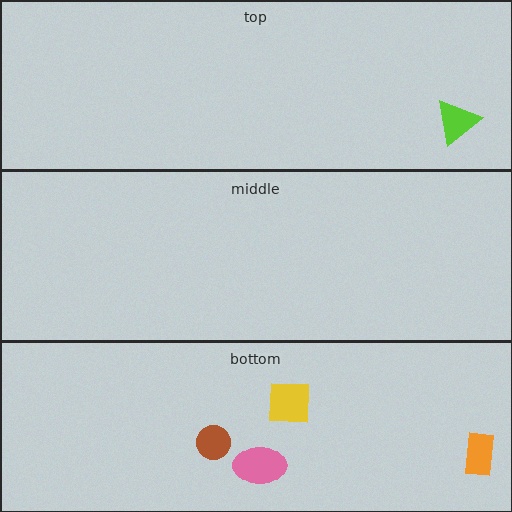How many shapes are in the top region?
1.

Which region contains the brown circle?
The bottom region.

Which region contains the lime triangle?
The top region.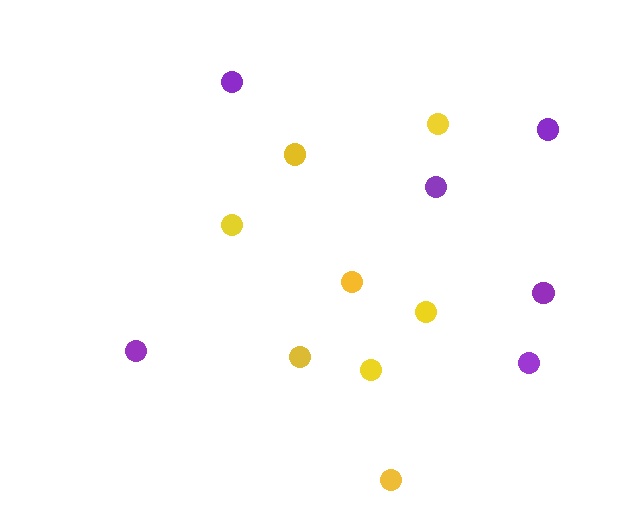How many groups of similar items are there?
There are 2 groups: one group of yellow circles (8) and one group of purple circles (6).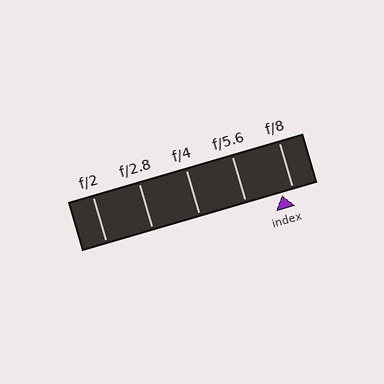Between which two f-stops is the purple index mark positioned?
The index mark is between f/5.6 and f/8.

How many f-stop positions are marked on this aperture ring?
There are 5 f-stop positions marked.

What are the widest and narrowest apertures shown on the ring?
The widest aperture shown is f/2 and the narrowest is f/8.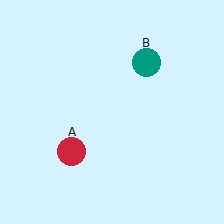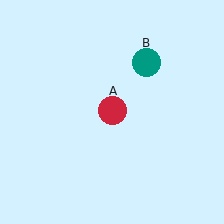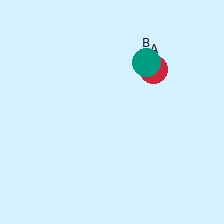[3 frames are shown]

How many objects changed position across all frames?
1 object changed position: red circle (object A).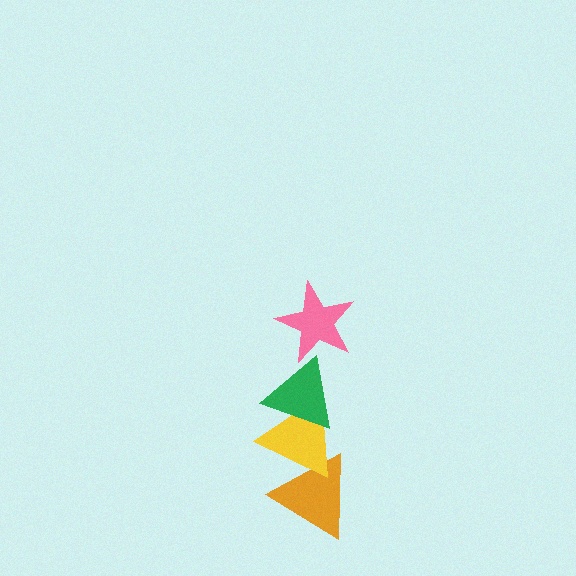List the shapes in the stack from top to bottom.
From top to bottom: the pink star, the green triangle, the yellow triangle, the orange triangle.